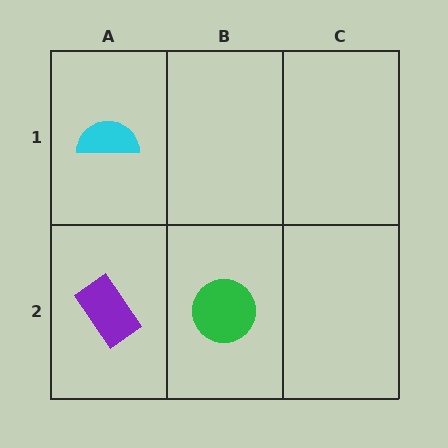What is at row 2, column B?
A green circle.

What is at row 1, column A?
A cyan semicircle.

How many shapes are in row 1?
1 shape.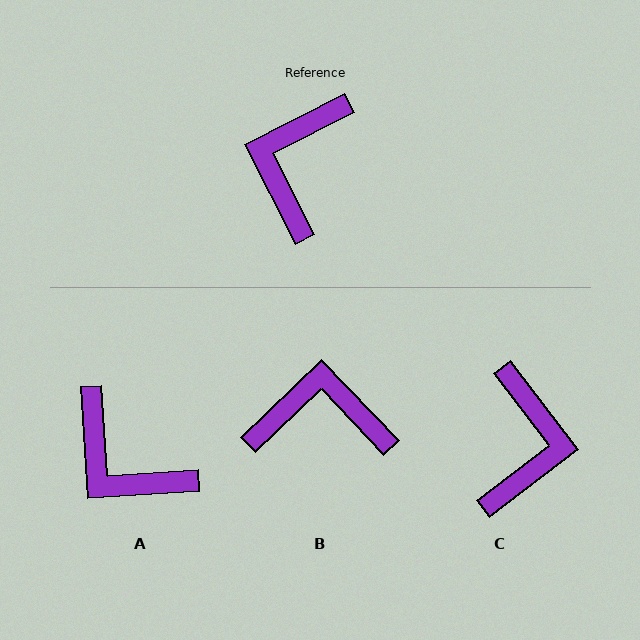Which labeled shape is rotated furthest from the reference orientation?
C, about 170 degrees away.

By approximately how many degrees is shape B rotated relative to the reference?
Approximately 73 degrees clockwise.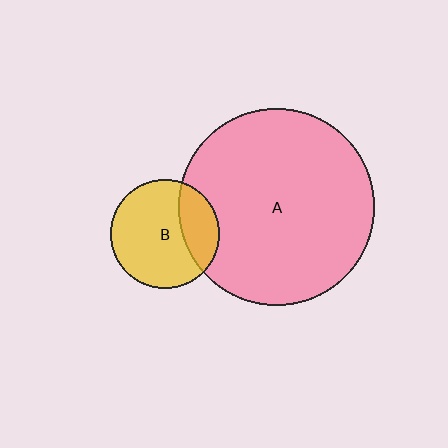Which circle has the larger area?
Circle A (pink).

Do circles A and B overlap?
Yes.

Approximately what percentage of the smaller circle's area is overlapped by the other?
Approximately 25%.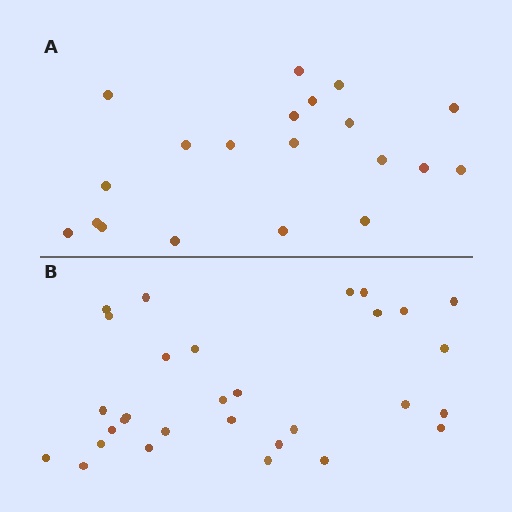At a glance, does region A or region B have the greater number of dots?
Region B (the bottom region) has more dots.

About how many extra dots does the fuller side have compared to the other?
Region B has roughly 10 or so more dots than region A.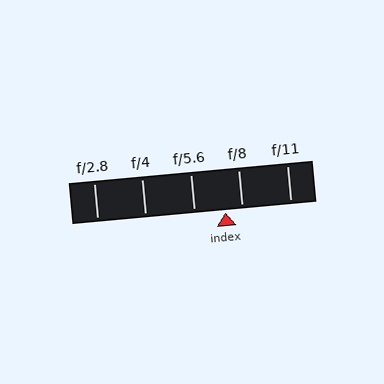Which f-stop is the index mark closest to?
The index mark is closest to f/8.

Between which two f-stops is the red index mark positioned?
The index mark is between f/5.6 and f/8.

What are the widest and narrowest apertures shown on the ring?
The widest aperture shown is f/2.8 and the narrowest is f/11.